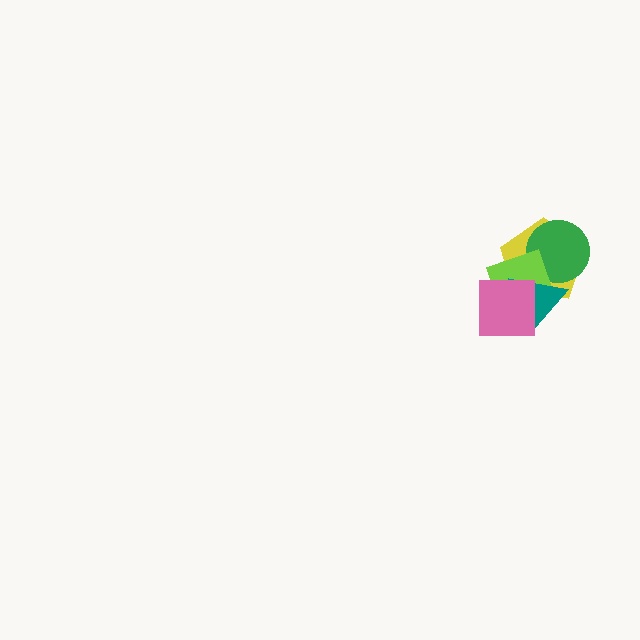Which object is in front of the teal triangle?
The pink square is in front of the teal triangle.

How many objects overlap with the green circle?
3 objects overlap with the green circle.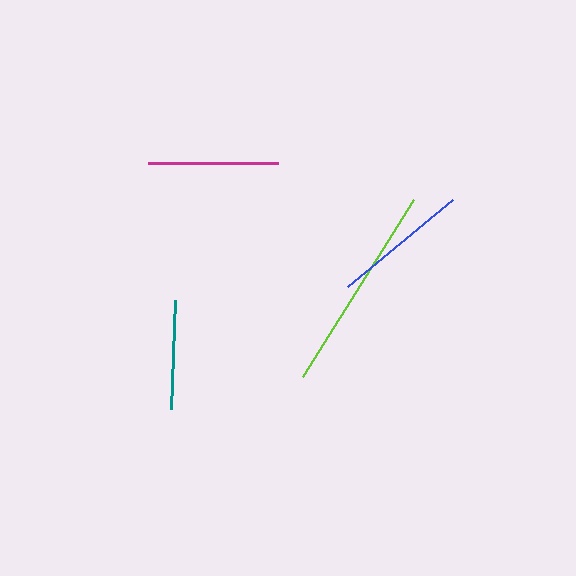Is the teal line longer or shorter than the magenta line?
The magenta line is longer than the teal line.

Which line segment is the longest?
The lime line is the longest at approximately 209 pixels.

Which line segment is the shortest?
The teal line is the shortest at approximately 109 pixels.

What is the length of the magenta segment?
The magenta segment is approximately 130 pixels long.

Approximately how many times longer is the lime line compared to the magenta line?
The lime line is approximately 1.6 times the length of the magenta line.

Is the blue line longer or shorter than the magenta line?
The blue line is longer than the magenta line.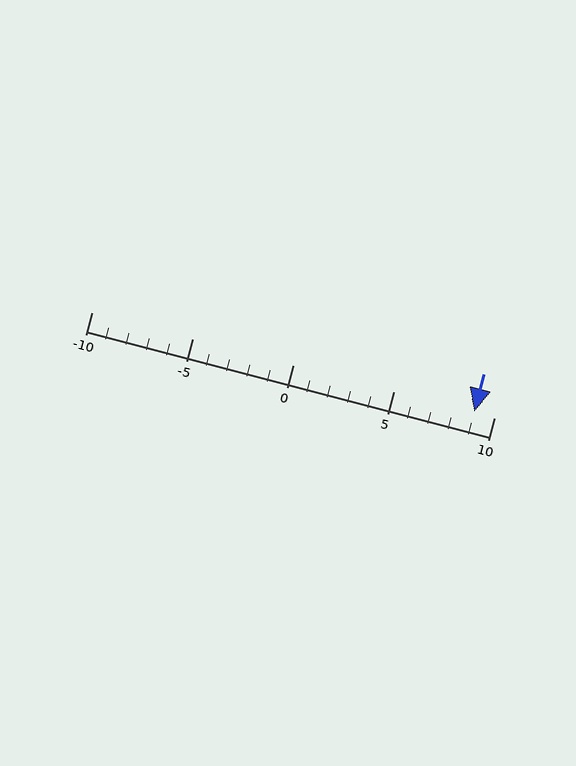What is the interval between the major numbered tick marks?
The major tick marks are spaced 5 units apart.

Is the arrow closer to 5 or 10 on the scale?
The arrow is closer to 10.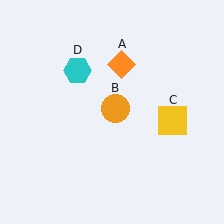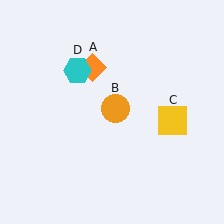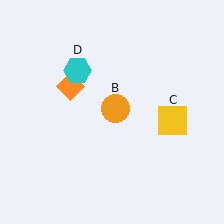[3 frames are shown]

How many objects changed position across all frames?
1 object changed position: orange diamond (object A).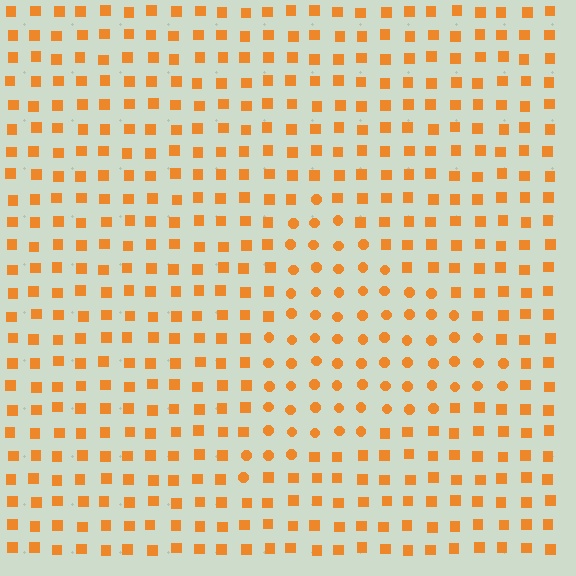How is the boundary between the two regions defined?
The boundary is defined by a change in element shape: circles inside vs. squares outside. All elements share the same color and spacing.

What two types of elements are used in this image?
The image uses circles inside the triangle region and squares outside it.